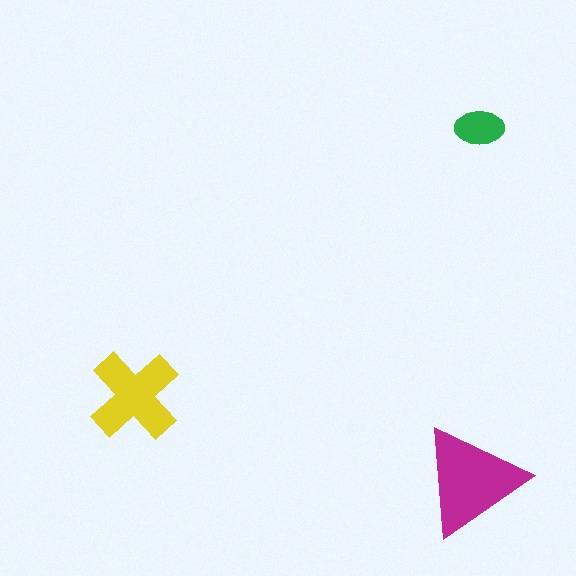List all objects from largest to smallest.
The magenta triangle, the yellow cross, the green ellipse.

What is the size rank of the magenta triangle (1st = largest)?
1st.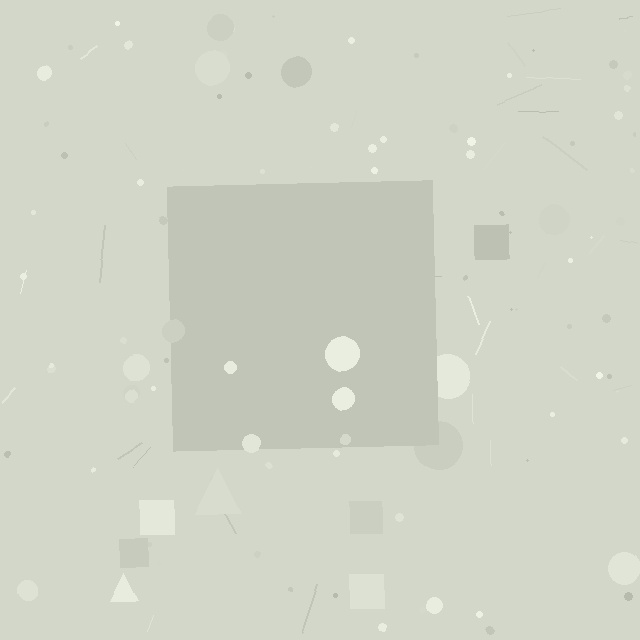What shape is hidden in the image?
A square is hidden in the image.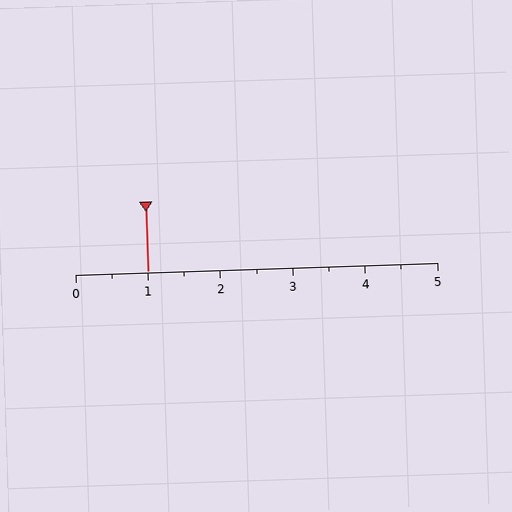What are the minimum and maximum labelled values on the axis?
The axis runs from 0 to 5.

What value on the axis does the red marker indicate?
The marker indicates approximately 1.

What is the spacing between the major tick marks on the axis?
The major ticks are spaced 1 apart.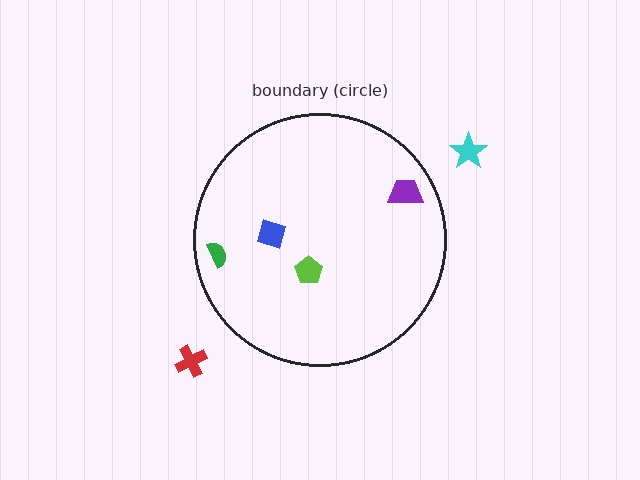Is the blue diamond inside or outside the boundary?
Inside.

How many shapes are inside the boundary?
4 inside, 2 outside.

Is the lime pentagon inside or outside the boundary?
Inside.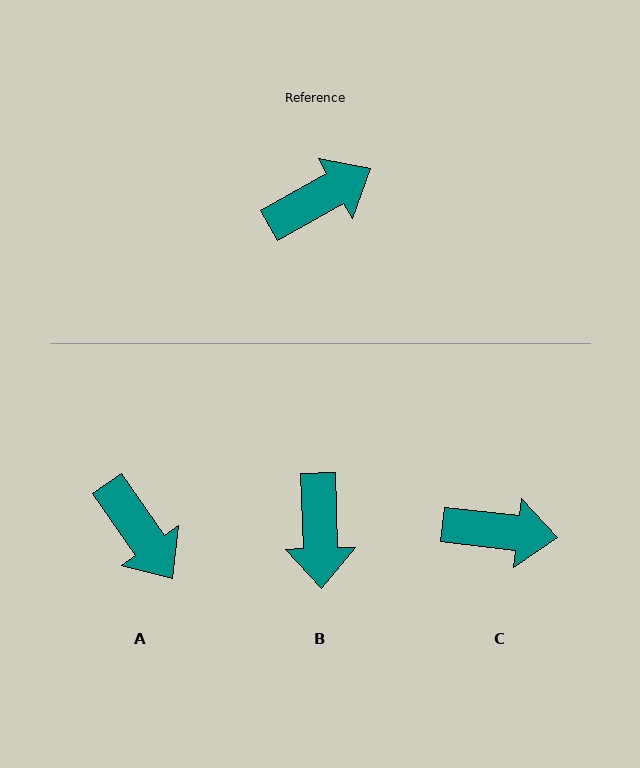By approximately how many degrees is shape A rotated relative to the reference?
Approximately 85 degrees clockwise.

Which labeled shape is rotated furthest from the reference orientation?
B, about 117 degrees away.